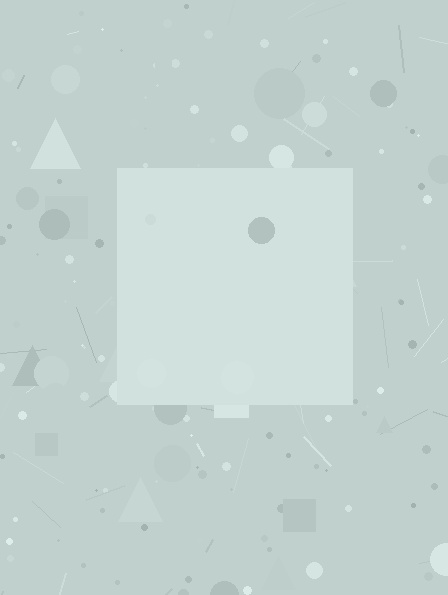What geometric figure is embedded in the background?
A square is embedded in the background.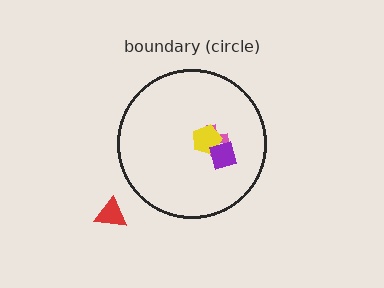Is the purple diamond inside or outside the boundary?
Inside.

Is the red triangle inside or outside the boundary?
Outside.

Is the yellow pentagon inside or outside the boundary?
Inside.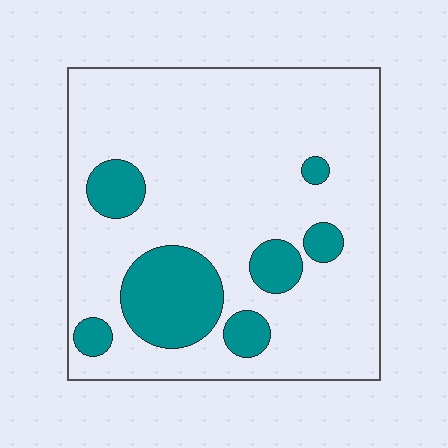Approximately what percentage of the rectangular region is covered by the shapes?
Approximately 20%.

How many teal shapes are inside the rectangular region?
7.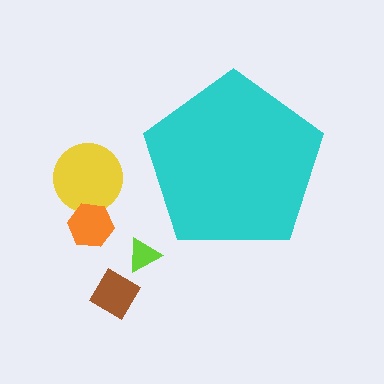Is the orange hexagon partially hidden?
No, the orange hexagon is fully visible.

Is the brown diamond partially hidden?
No, the brown diamond is fully visible.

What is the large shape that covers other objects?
A cyan pentagon.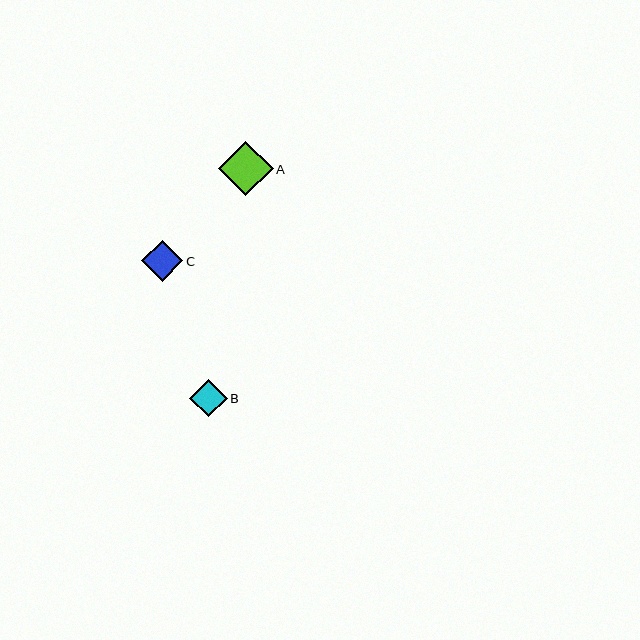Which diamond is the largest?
Diamond A is the largest with a size of approximately 54 pixels.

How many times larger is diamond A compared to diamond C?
Diamond A is approximately 1.3 times the size of diamond C.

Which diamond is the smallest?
Diamond B is the smallest with a size of approximately 38 pixels.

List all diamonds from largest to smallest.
From largest to smallest: A, C, B.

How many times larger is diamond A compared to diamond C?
Diamond A is approximately 1.3 times the size of diamond C.